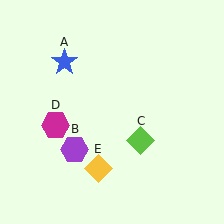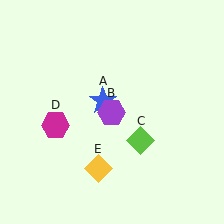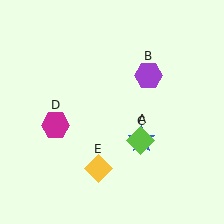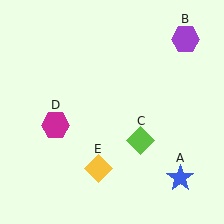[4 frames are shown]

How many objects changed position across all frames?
2 objects changed position: blue star (object A), purple hexagon (object B).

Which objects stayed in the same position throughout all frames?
Lime diamond (object C) and magenta hexagon (object D) and yellow diamond (object E) remained stationary.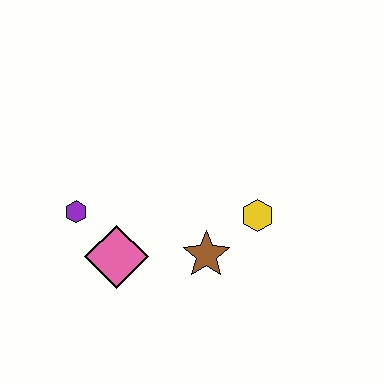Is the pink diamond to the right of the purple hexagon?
Yes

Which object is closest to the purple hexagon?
The pink diamond is closest to the purple hexagon.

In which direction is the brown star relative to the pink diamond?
The brown star is to the right of the pink diamond.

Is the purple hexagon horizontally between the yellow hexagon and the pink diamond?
No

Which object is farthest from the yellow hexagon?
The purple hexagon is farthest from the yellow hexagon.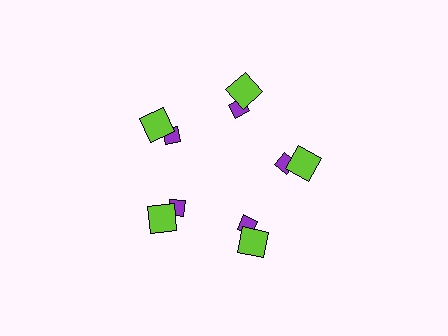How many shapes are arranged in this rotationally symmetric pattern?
There are 10 shapes, arranged in 5 groups of 2.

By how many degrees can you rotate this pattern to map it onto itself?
The pattern maps onto itself every 72 degrees of rotation.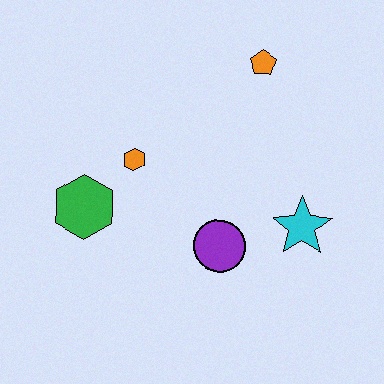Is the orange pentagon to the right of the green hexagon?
Yes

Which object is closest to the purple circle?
The cyan star is closest to the purple circle.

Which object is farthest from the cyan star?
The green hexagon is farthest from the cyan star.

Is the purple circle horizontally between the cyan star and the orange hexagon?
Yes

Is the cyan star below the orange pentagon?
Yes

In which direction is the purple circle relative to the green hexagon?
The purple circle is to the right of the green hexagon.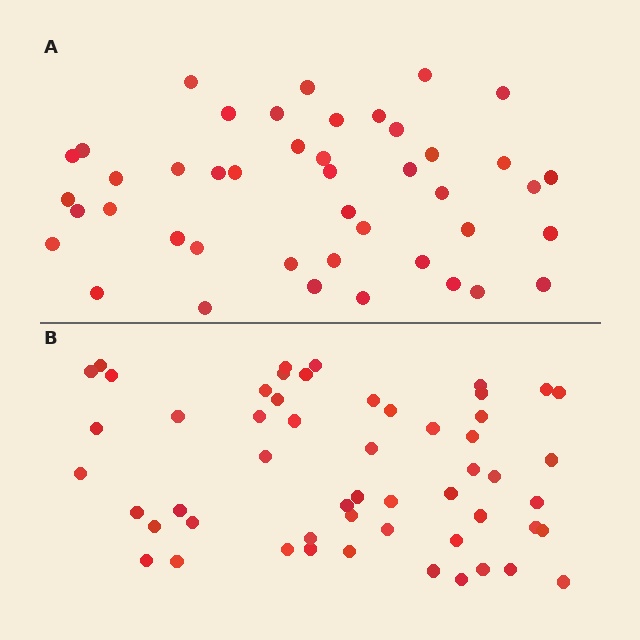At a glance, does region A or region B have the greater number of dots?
Region B (the bottom region) has more dots.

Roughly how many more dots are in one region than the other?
Region B has roughly 10 or so more dots than region A.